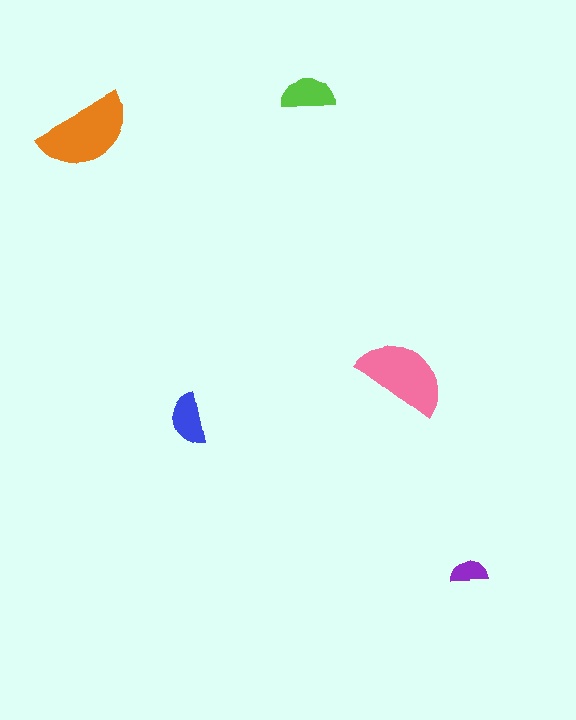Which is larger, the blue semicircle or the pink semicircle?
The pink one.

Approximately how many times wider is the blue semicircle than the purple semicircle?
About 1.5 times wider.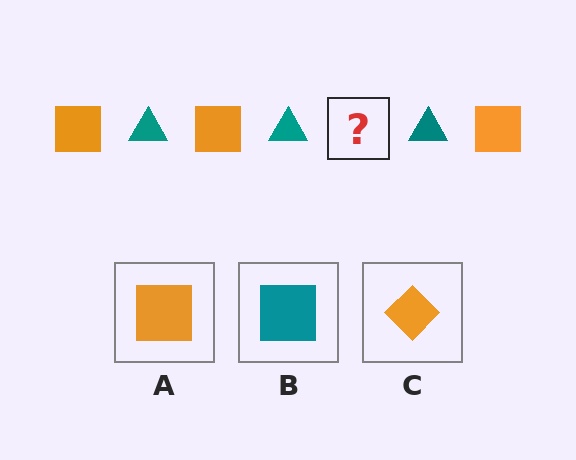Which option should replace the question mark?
Option A.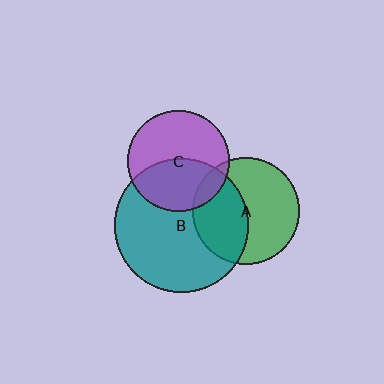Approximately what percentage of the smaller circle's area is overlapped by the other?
Approximately 10%.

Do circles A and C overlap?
Yes.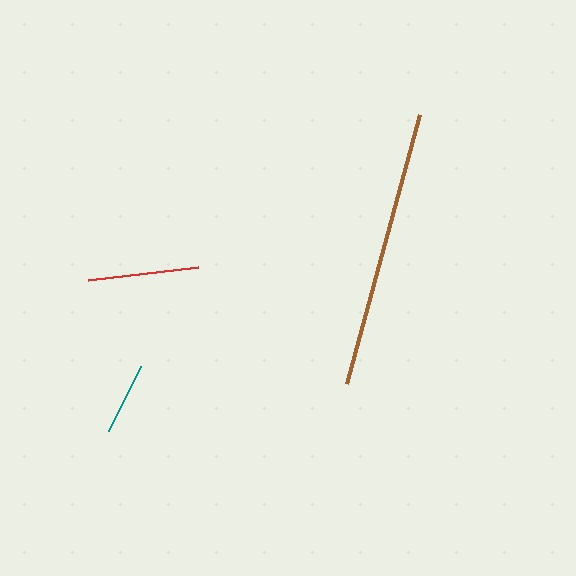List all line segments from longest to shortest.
From longest to shortest: brown, red, teal.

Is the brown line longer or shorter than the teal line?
The brown line is longer than the teal line.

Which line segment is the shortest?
The teal line is the shortest at approximately 73 pixels.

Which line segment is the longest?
The brown line is the longest at approximately 278 pixels.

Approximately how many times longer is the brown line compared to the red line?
The brown line is approximately 2.5 times the length of the red line.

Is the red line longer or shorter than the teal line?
The red line is longer than the teal line.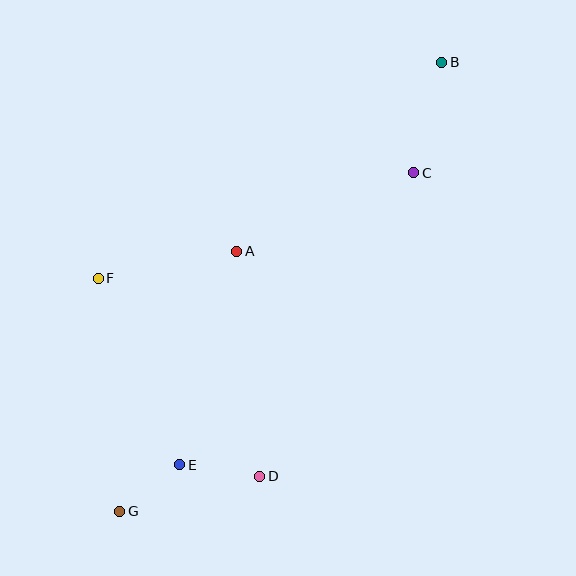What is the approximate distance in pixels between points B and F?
The distance between B and F is approximately 406 pixels.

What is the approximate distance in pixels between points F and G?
The distance between F and G is approximately 234 pixels.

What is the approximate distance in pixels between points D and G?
The distance between D and G is approximately 144 pixels.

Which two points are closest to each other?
Points E and G are closest to each other.